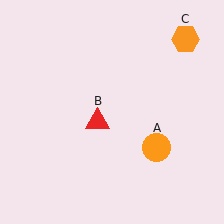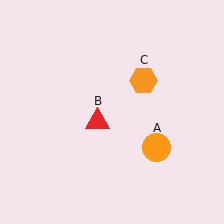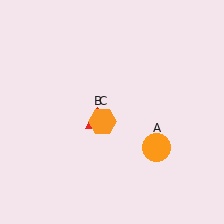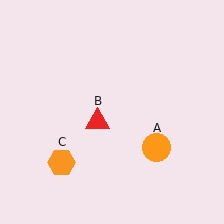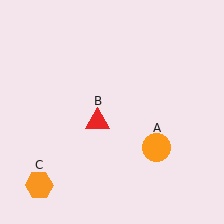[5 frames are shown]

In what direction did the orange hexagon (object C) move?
The orange hexagon (object C) moved down and to the left.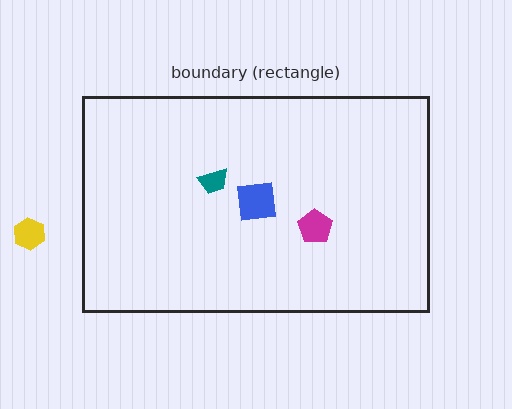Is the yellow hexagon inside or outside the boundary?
Outside.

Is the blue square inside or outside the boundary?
Inside.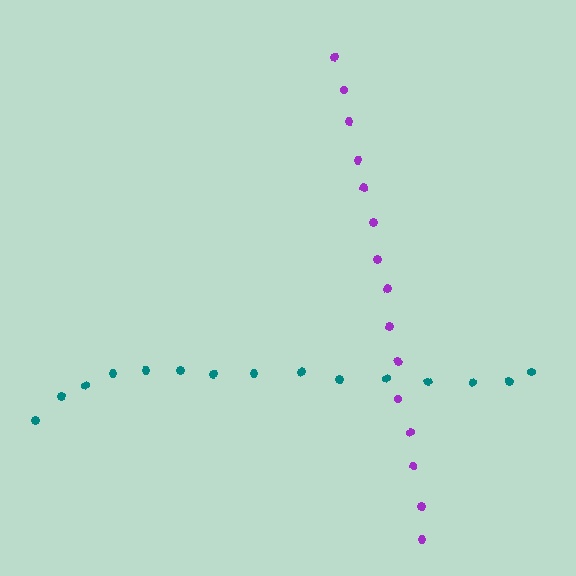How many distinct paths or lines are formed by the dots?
There are 2 distinct paths.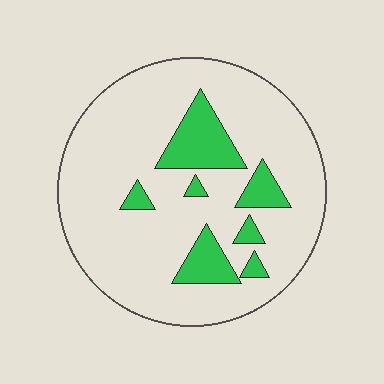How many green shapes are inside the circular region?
7.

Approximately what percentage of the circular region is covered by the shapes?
Approximately 15%.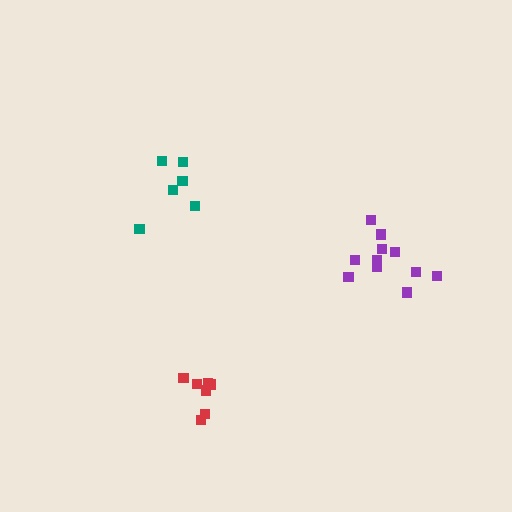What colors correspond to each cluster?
The clusters are colored: purple, red, teal.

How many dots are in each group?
Group 1: 11 dots, Group 2: 7 dots, Group 3: 6 dots (24 total).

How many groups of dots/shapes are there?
There are 3 groups.